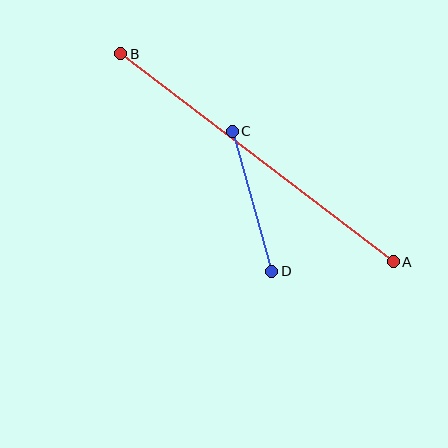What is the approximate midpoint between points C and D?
The midpoint is at approximately (252, 201) pixels.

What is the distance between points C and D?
The distance is approximately 146 pixels.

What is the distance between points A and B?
The distance is approximately 343 pixels.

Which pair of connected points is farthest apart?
Points A and B are farthest apart.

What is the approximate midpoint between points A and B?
The midpoint is at approximately (257, 158) pixels.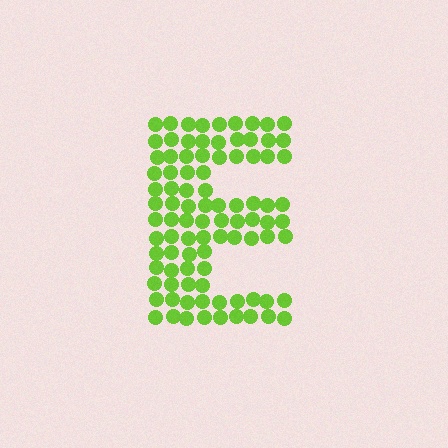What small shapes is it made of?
It is made of small circles.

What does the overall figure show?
The overall figure shows the letter E.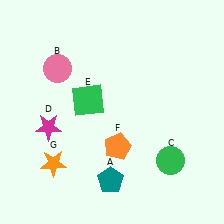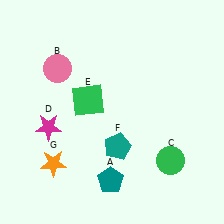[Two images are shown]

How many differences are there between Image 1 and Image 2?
There is 1 difference between the two images.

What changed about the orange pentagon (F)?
In Image 1, F is orange. In Image 2, it changed to teal.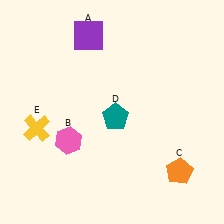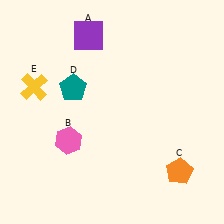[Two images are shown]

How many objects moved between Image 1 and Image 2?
2 objects moved between the two images.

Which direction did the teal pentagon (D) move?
The teal pentagon (D) moved left.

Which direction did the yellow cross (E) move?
The yellow cross (E) moved up.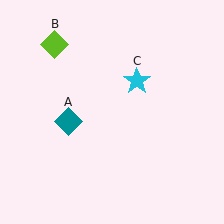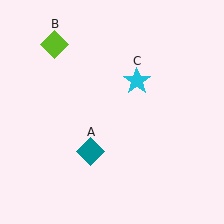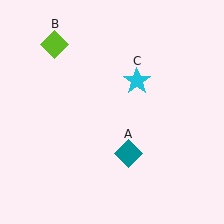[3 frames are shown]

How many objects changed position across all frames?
1 object changed position: teal diamond (object A).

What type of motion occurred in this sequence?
The teal diamond (object A) rotated counterclockwise around the center of the scene.